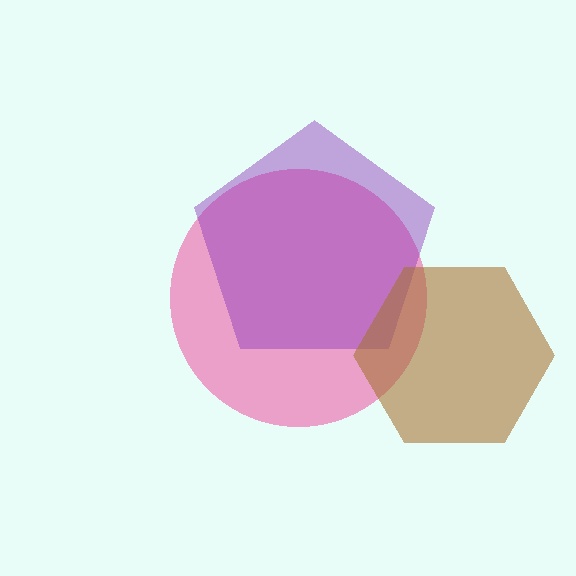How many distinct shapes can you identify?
There are 3 distinct shapes: a pink circle, a purple pentagon, a brown hexagon.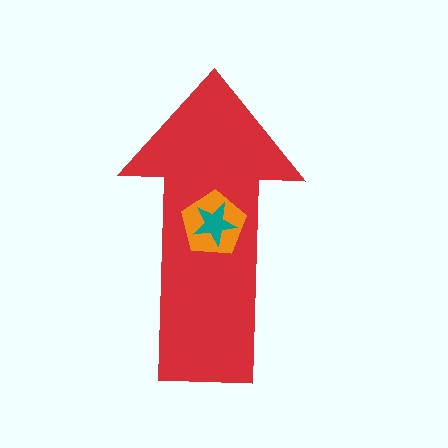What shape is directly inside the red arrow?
The orange pentagon.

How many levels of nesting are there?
3.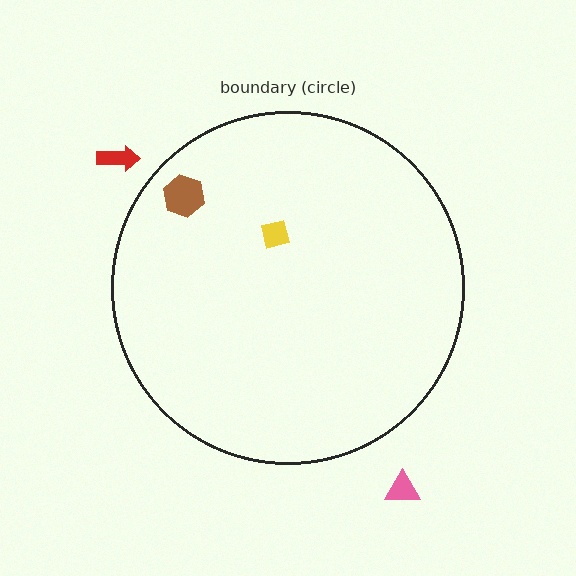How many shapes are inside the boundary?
2 inside, 2 outside.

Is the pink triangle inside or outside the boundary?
Outside.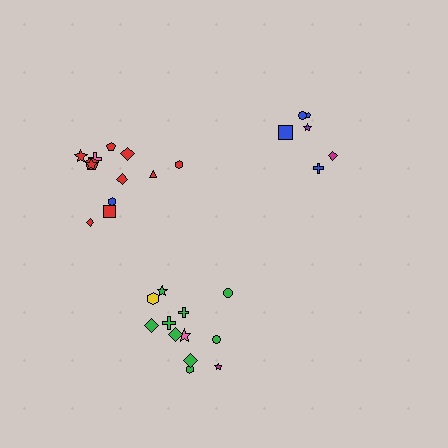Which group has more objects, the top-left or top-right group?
The top-left group.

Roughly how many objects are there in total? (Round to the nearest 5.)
Roughly 30 objects in total.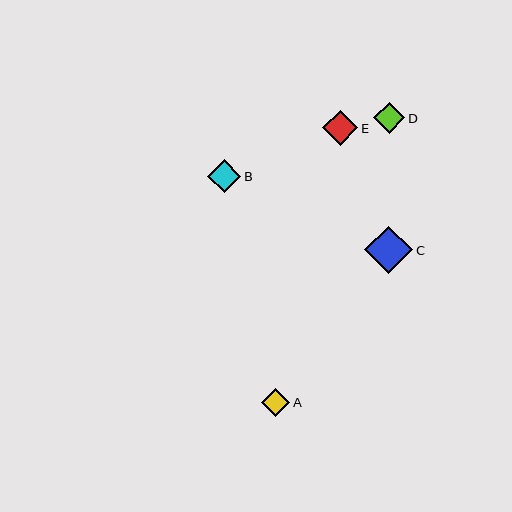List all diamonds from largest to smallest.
From largest to smallest: C, E, B, D, A.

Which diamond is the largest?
Diamond C is the largest with a size of approximately 48 pixels.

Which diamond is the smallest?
Diamond A is the smallest with a size of approximately 28 pixels.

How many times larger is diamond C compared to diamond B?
Diamond C is approximately 1.4 times the size of diamond B.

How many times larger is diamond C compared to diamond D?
Diamond C is approximately 1.5 times the size of diamond D.